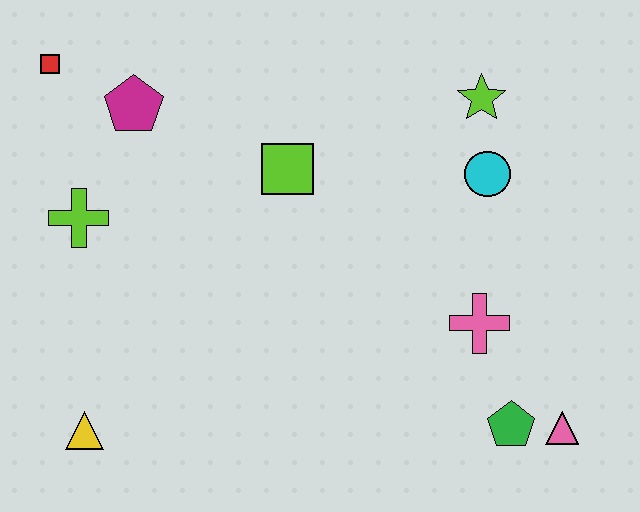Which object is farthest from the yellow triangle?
The lime star is farthest from the yellow triangle.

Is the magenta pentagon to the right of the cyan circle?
No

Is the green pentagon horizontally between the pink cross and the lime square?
No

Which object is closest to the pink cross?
The green pentagon is closest to the pink cross.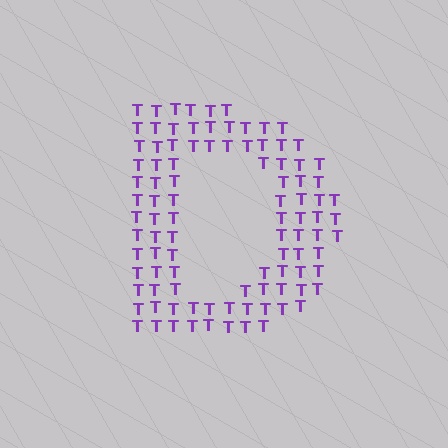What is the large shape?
The large shape is the letter D.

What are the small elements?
The small elements are letter T's.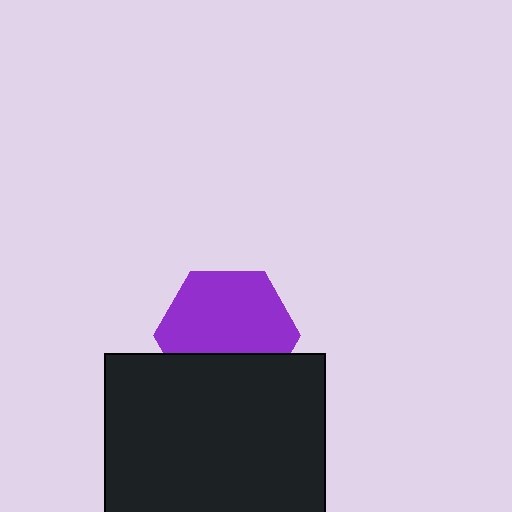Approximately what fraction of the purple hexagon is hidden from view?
Roughly 32% of the purple hexagon is hidden behind the black square.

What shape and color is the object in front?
The object in front is a black square.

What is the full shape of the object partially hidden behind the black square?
The partially hidden object is a purple hexagon.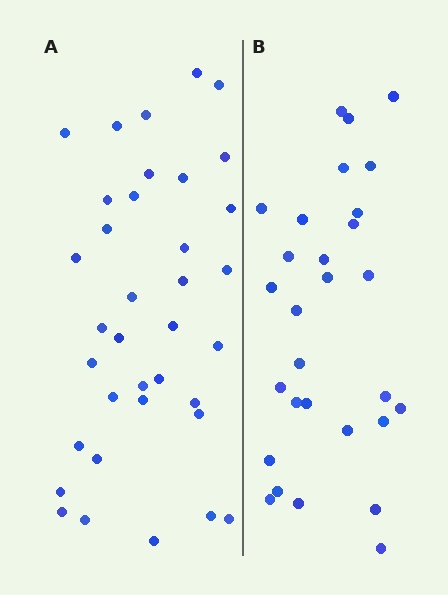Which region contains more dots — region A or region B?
Region A (the left region) has more dots.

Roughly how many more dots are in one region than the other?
Region A has roughly 8 or so more dots than region B.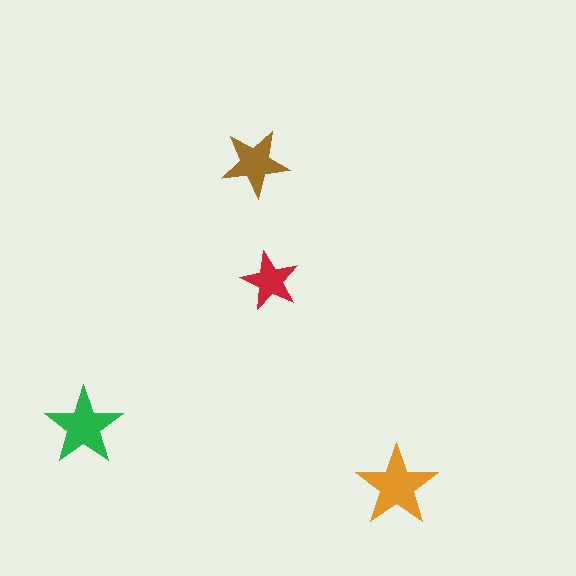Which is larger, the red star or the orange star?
The orange one.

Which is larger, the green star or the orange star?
The orange one.